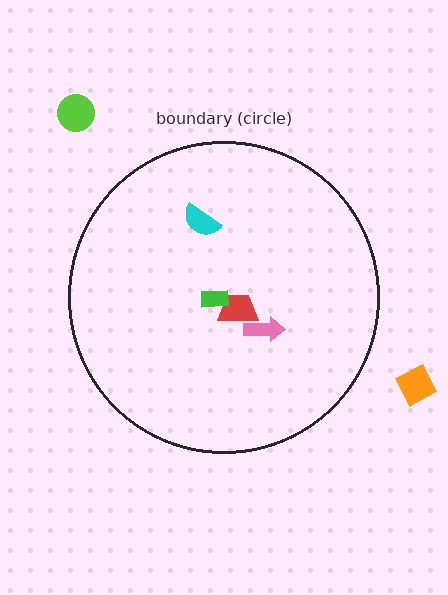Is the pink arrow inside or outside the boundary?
Inside.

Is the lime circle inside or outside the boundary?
Outside.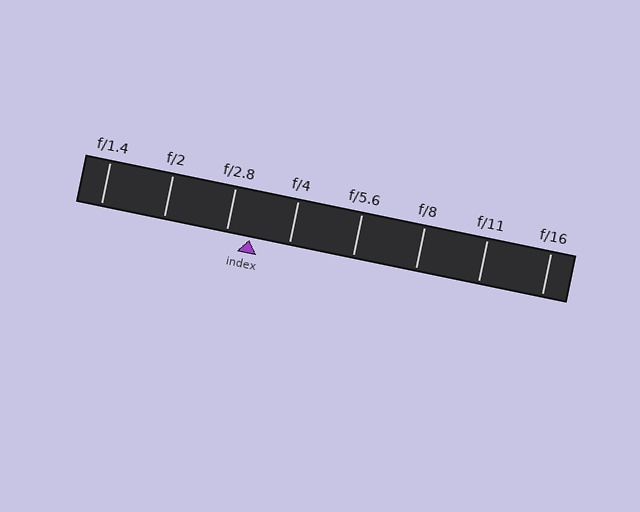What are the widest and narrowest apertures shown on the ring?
The widest aperture shown is f/1.4 and the narrowest is f/16.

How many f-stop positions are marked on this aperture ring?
There are 8 f-stop positions marked.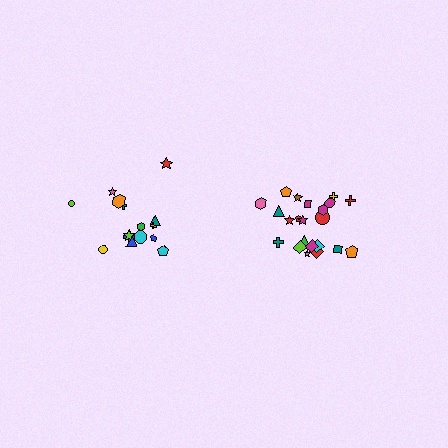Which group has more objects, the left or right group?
The right group.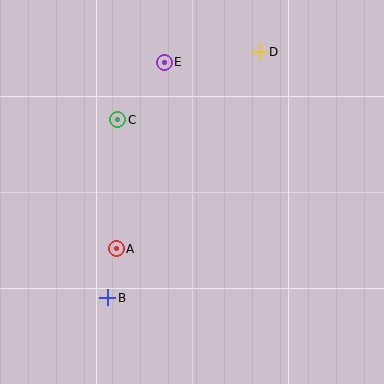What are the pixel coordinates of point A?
Point A is at (116, 249).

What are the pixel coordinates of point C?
Point C is at (118, 120).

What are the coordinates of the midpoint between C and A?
The midpoint between C and A is at (117, 184).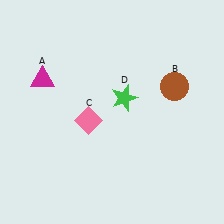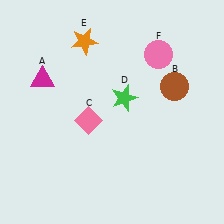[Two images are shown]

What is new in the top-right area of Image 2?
A pink circle (F) was added in the top-right area of Image 2.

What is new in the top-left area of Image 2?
An orange star (E) was added in the top-left area of Image 2.